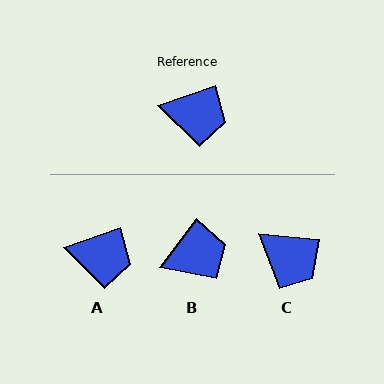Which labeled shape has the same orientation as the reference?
A.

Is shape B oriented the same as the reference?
No, it is off by about 34 degrees.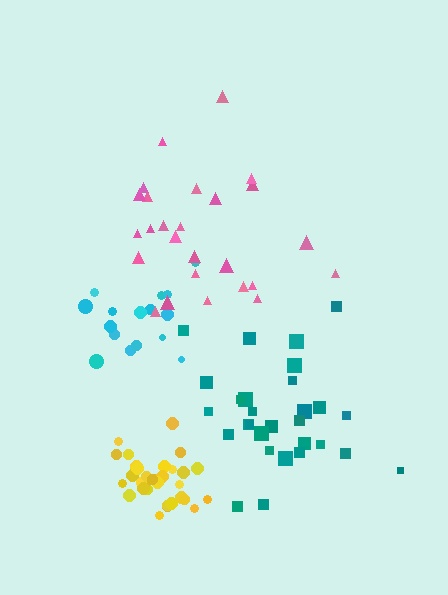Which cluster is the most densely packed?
Yellow.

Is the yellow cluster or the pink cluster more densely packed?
Yellow.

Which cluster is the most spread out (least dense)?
Pink.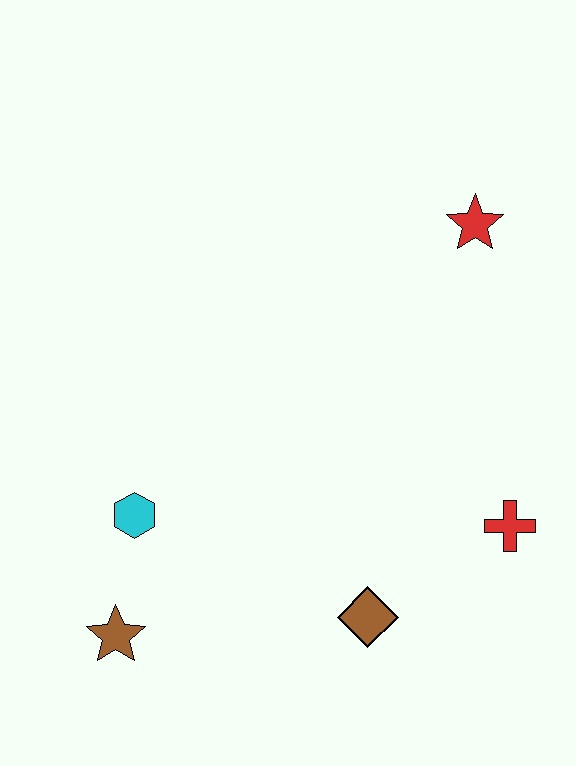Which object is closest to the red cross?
The brown diamond is closest to the red cross.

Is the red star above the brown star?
Yes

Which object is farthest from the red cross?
The brown star is farthest from the red cross.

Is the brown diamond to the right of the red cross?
No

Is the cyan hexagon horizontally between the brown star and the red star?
Yes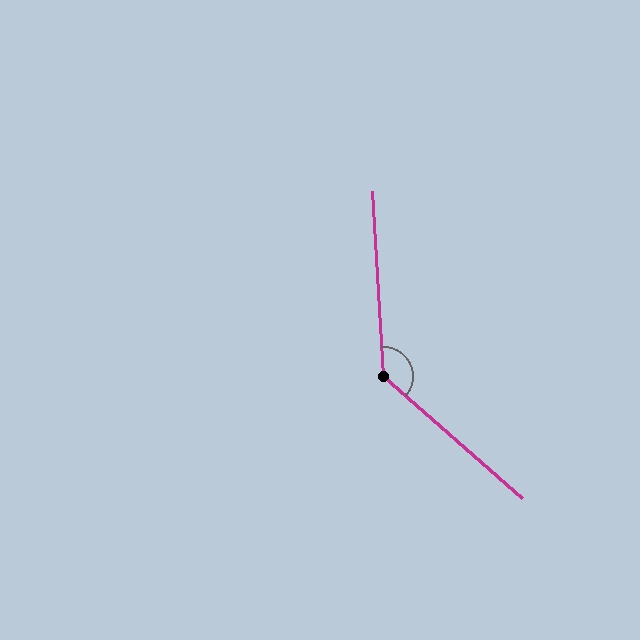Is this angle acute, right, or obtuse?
It is obtuse.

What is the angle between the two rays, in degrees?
Approximately 135 degrees.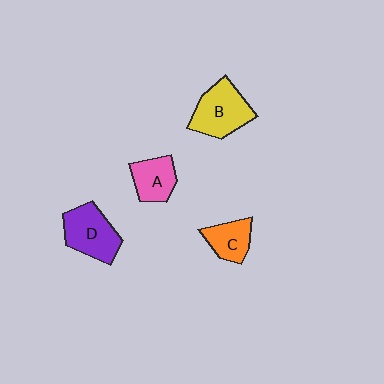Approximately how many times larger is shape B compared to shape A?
Approximately 1.5 times.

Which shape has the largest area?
Shape B (yellow).